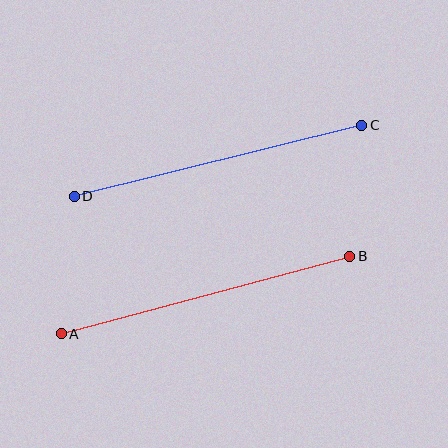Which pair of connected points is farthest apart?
Points A and B are farthest apart.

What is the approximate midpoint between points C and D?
The midpoint is at approximately (218, 161) pixels.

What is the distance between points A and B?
The distance is approximately 299 pixels.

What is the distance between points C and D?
The distance is approximately 296 pixels.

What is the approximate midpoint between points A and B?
The midpoint is at approximately (206, 295) pixels.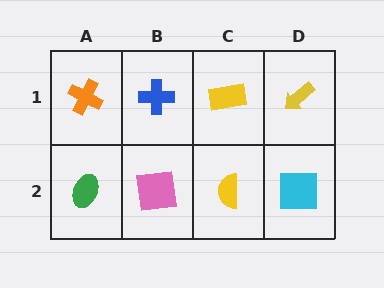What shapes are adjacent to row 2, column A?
An orange cross (row 1, column A), a pink square (row 2, column B).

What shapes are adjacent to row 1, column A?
A green ellipse (row 2, column A), a blue cross (row 1, column B).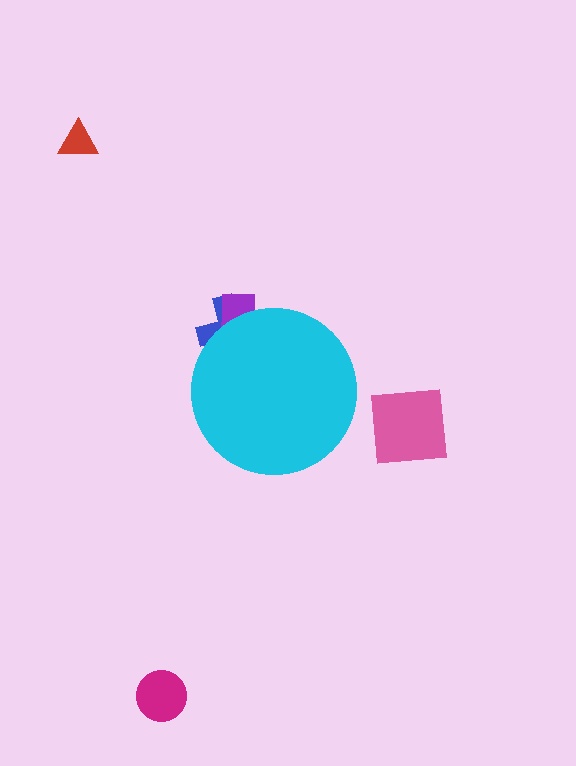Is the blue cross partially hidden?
Yes, the blue cross is partially hidden behind the cyan circle.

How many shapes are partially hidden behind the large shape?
2 shapes are partially hidden.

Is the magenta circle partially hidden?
No, the magenta circle is fully visible.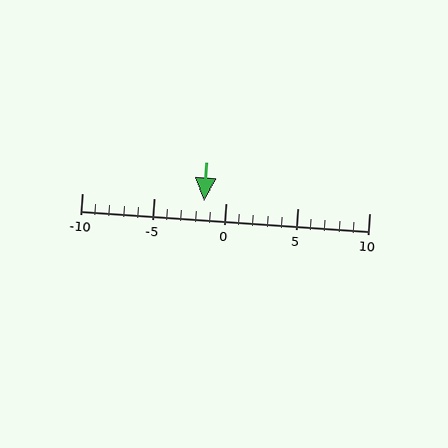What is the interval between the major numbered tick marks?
The major tick marks are spaced 5 units apart.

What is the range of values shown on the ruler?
The ruler shows values from -10 to 10.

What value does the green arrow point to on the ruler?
The green arrow points to approximately -2.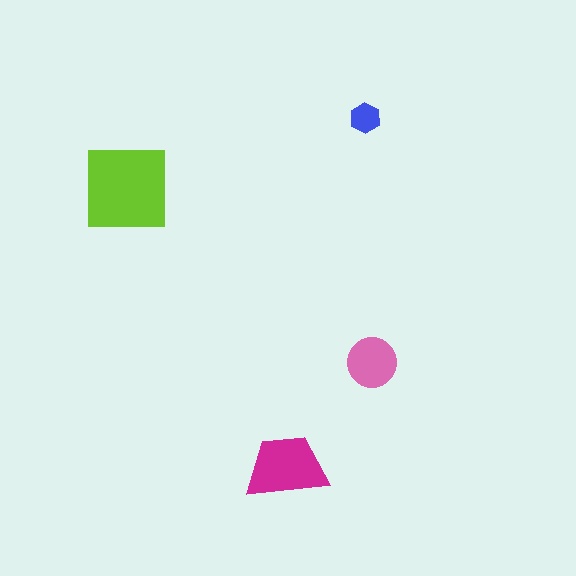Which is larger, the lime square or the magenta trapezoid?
The lime square.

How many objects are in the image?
There are 4 objects in the image.